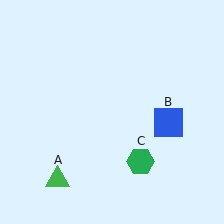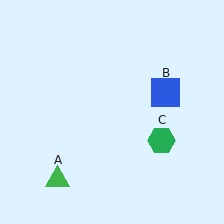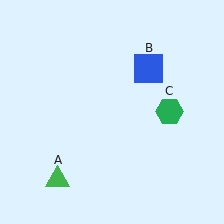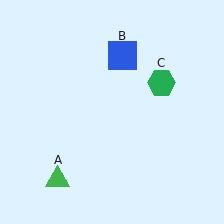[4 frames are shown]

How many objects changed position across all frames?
2 objects changed position: blue square (object B), green hexagon (object C).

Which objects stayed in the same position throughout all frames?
Green triangle (object A) remained stationary.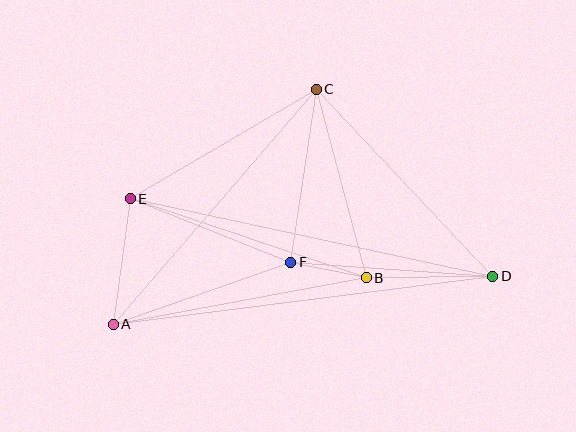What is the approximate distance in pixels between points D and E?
The distance between D and E is approximately 371 pixels.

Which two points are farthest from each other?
Points A and D are farthest from each other.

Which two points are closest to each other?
Points B and F are closest to each other.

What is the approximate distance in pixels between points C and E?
The distance between C and E is approximately 216 pixels.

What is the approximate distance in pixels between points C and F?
The distance between C and F is approximately 175 pixels.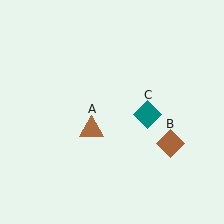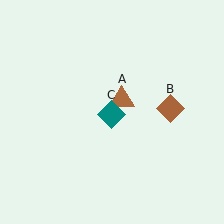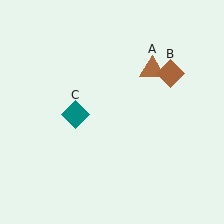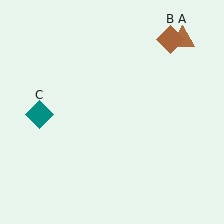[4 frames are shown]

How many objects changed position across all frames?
3 objects changed position: brown triangle (object A), brown diamond (object B), teal diamond (object C).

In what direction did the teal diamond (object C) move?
The teal diamond (object C) moved left.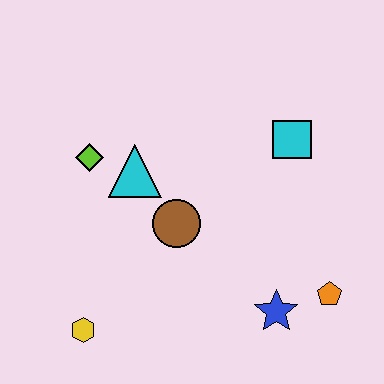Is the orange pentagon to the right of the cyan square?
Yes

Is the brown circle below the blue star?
No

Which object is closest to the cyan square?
The brown circle is closest to the cyan square.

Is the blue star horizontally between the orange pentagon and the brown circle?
Yes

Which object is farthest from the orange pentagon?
The lime diamond is farthest from the orange pentagon.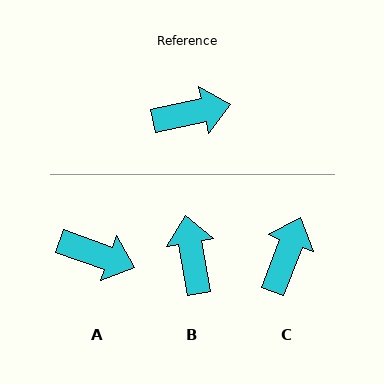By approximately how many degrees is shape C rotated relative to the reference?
Approximately 57 degrees counter-clockwise.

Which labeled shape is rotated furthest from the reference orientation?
B, about 88 degrees away.